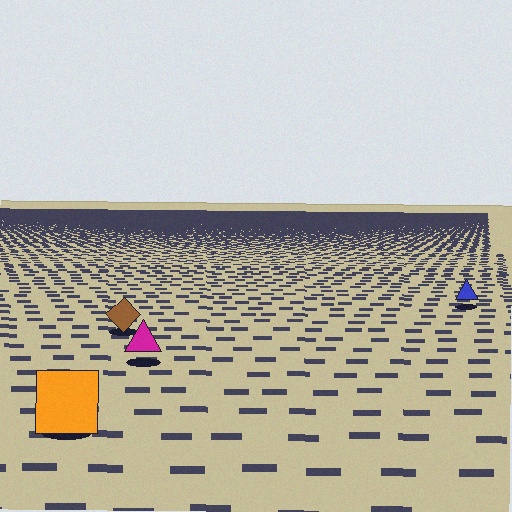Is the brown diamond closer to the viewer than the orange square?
No. The orange square is closer — you can tell from the texture gradient: the ground texture is coarser near it.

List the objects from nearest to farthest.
From nearest to farthest: the orange square, the magenta triangle, the brown diamond, the blue triangle.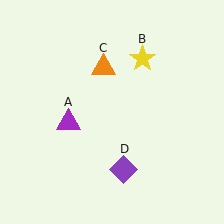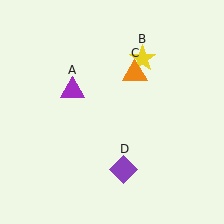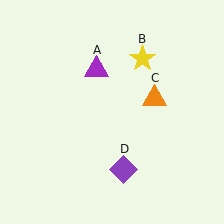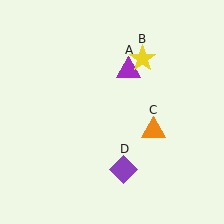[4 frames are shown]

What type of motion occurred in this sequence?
The purple triangle (object A), orange triangle (object C) rotated clockwise around the center of the scene.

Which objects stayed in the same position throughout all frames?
Yellow star (object B) and purple diamond (object D) remained stationary.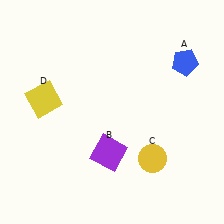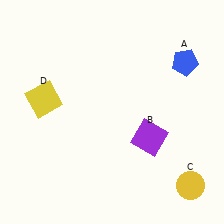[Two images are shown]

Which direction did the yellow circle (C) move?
The yellow circle (C) moved right.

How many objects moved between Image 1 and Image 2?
2 objects moved between the two images.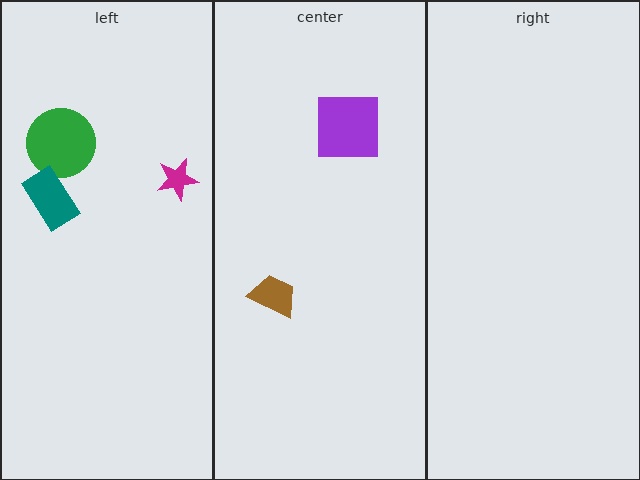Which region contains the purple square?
The center region.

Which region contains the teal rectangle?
The left region.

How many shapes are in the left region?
3.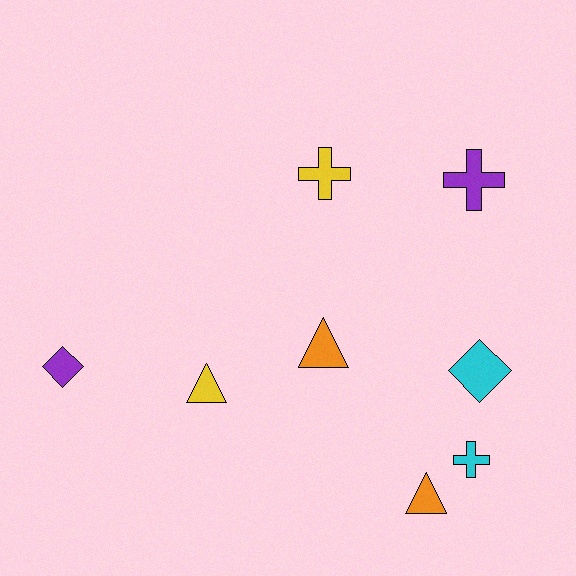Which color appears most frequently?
Purple, with 2 objects.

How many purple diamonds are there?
There is 1 purple diamond.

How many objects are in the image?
There are 8 objects.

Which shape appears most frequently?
Triangle, with 3 objects.